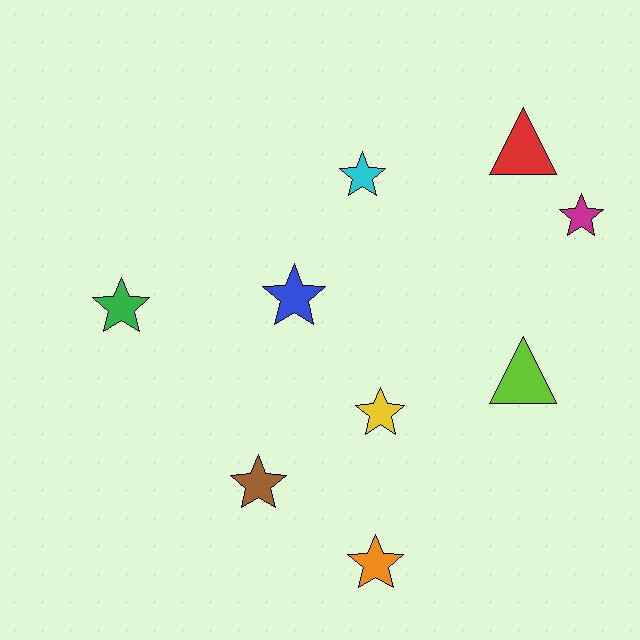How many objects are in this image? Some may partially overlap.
There are 9 objects.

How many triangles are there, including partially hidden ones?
There are 2 triangles.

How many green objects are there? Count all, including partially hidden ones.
There is 1 green object.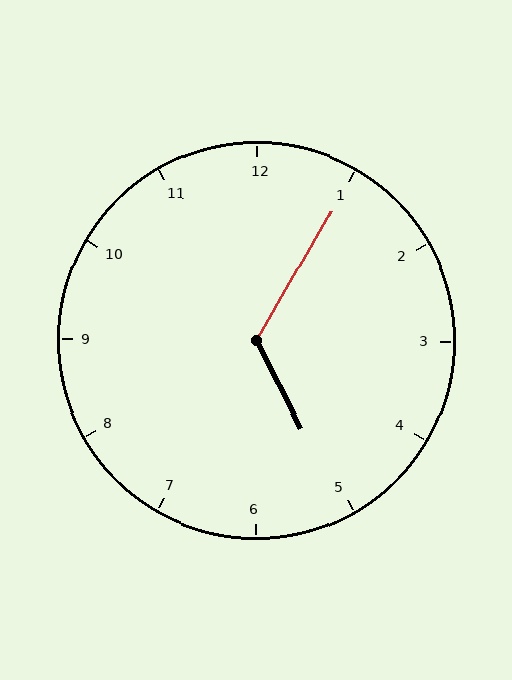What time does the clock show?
5:05.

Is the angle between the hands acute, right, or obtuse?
It is obtuse.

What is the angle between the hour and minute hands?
Approximately 122 degrees.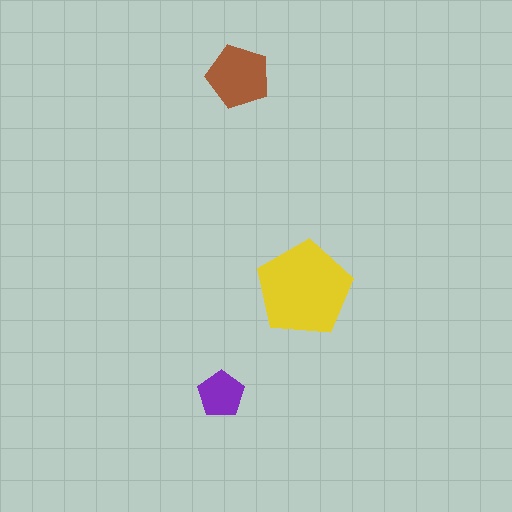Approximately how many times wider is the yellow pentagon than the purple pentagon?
About 2 times wider.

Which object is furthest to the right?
The yellow pentagon is rightmost.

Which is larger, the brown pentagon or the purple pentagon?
The brown one.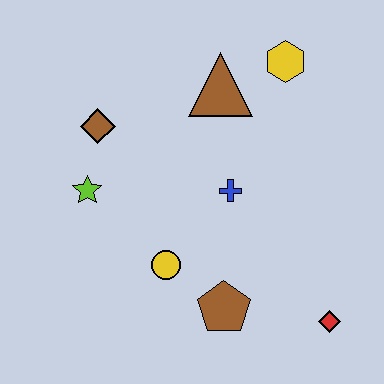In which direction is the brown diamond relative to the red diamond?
The brown diamond is to the left of the red diamond.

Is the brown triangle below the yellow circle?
No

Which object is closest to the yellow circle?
The brown pentagon is closest to the yellow circle.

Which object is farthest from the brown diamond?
The red diamond is farthest from the brown diamond.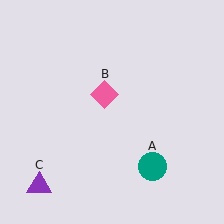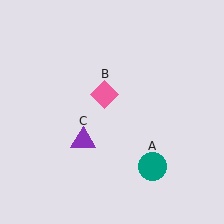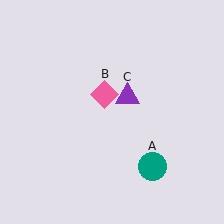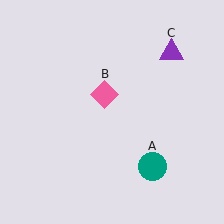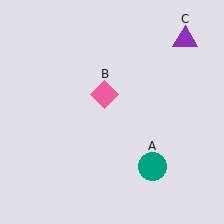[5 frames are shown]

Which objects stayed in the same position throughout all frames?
Teal circle (object A) and pink diamond (object B) remained stationary.